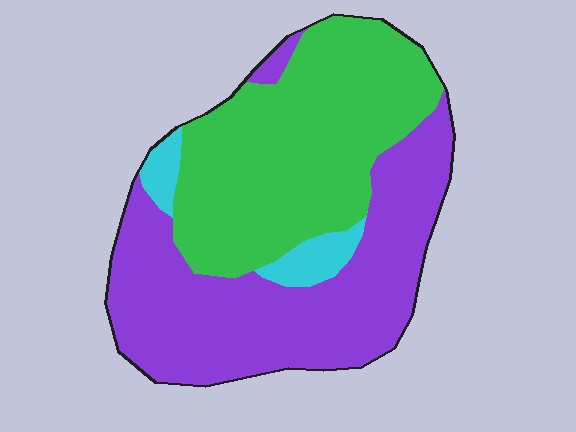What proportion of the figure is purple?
Purple covers about 50% of the figure.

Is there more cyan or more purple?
Purple.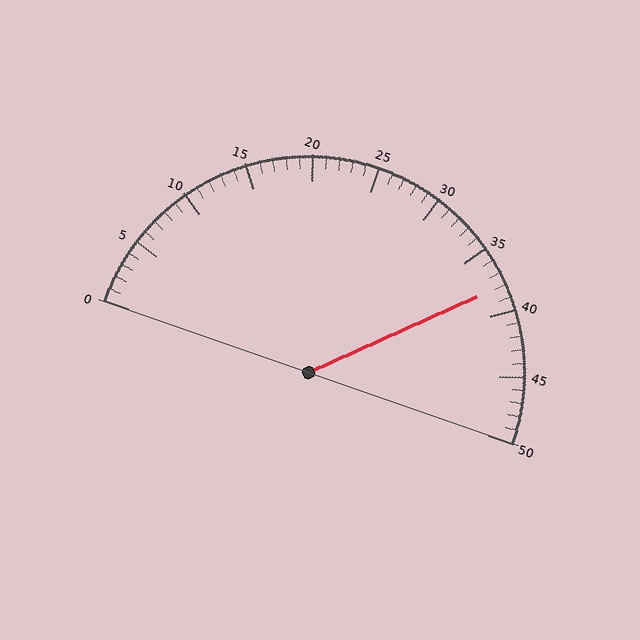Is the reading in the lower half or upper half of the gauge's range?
The reading is in the upper half of the range (0 to 50).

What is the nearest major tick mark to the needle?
The nearest major tick mark is 40.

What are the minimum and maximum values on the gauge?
The gauge ranges from 0 to 50.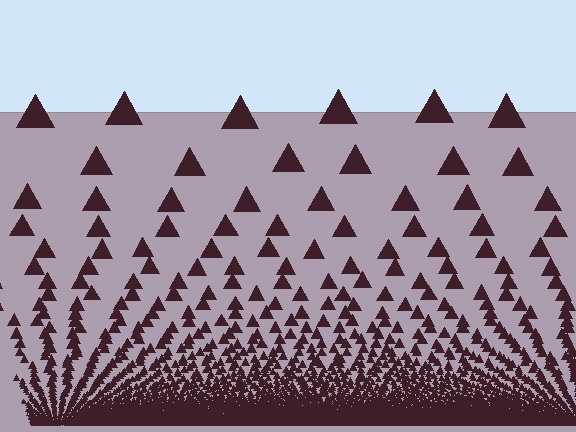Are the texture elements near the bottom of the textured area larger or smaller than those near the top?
Smaller. The gradient is inverted — elements near the bottom are smaller and denser.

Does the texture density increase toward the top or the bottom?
Density increases toward the bottom.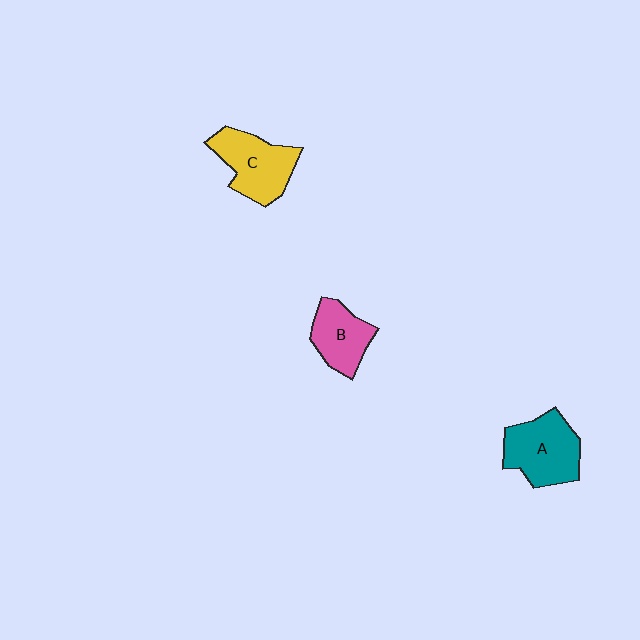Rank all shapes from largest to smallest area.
From largest to smallest: A (teal), C (yellow), B (pink).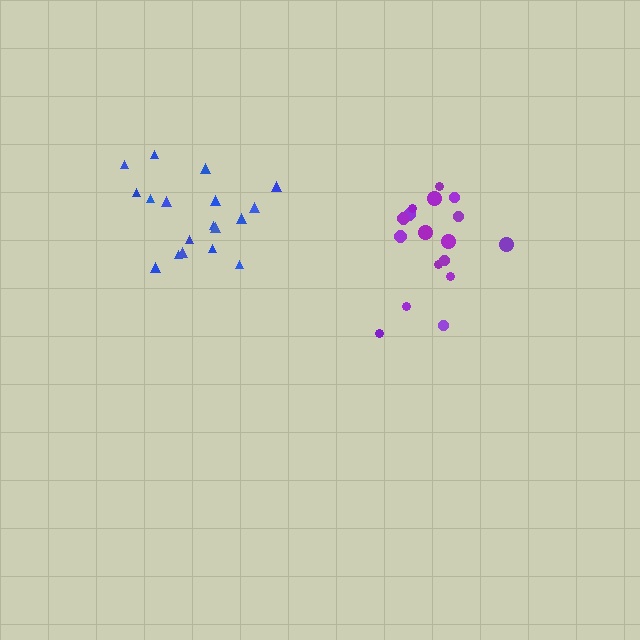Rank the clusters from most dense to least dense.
purple, blue.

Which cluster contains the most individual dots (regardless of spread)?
Blue (18).